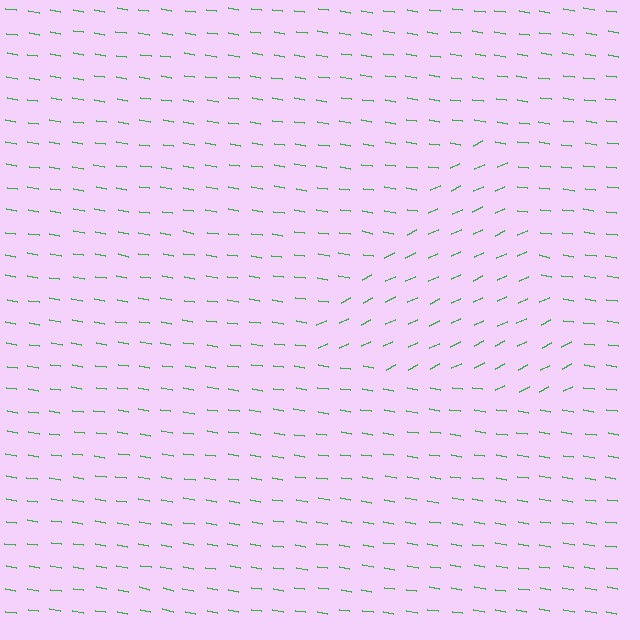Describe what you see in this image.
The image is filled with small green line segments. A triangle region in the image has lines oriented differently from the surrounding lines, creating a visible texture boundary.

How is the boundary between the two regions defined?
The boundary is defined purely by a change in line orientation (approximately 33 degrees difference). All lines are the same color and thickness.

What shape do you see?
I see a triangle.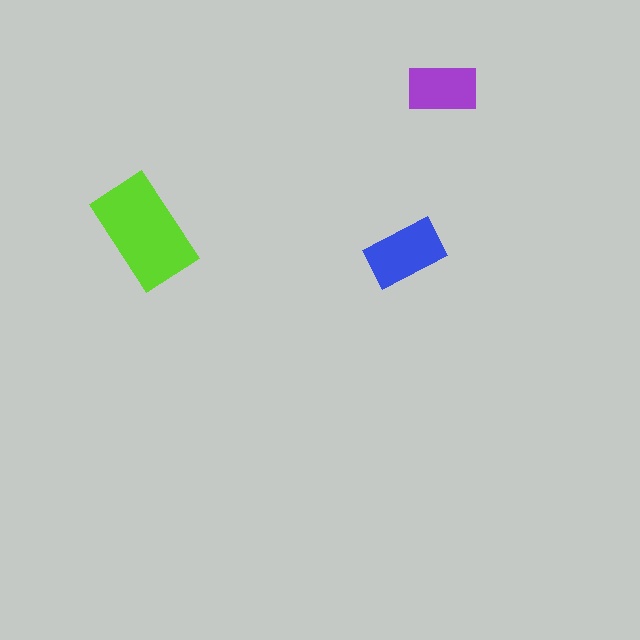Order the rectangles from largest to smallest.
the lime one, the blue one, the purple one.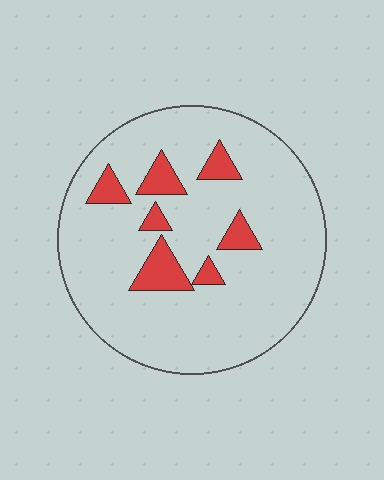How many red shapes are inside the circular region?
7.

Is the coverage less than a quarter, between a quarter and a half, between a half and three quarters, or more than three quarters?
Less than a quarter.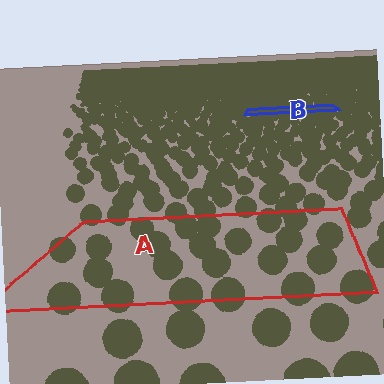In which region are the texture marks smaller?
The texture marks are smaller in region B, because it is farther away.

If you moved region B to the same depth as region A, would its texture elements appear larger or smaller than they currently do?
They would appear larger. At a closer depth, the same texture elements are projected at a bigger on-screen size.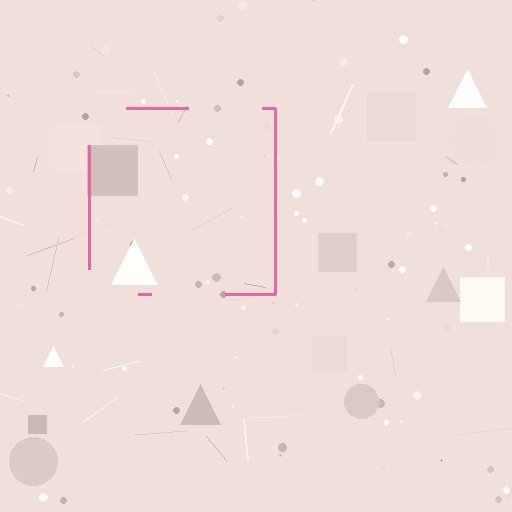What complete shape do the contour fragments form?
The contour fragments form a square.